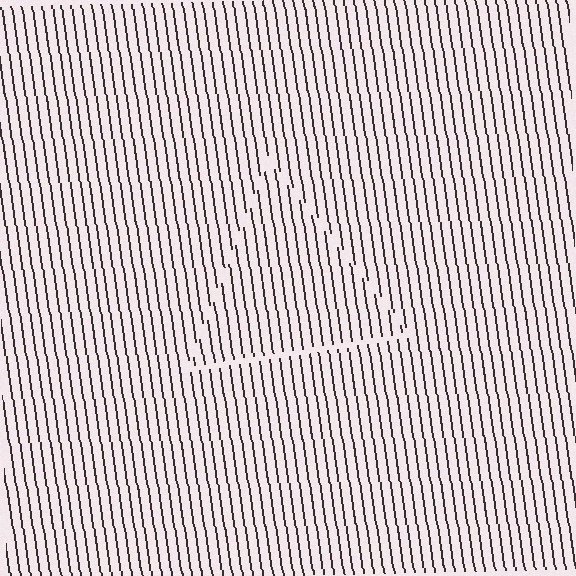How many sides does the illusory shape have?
3 sides — the line-ends trace a triangle.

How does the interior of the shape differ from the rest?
The interior of the shape contains the same grating, shifted by half a period — the contour is defined by the phase discontinuity where line-ends from the inner and outer gratings abut.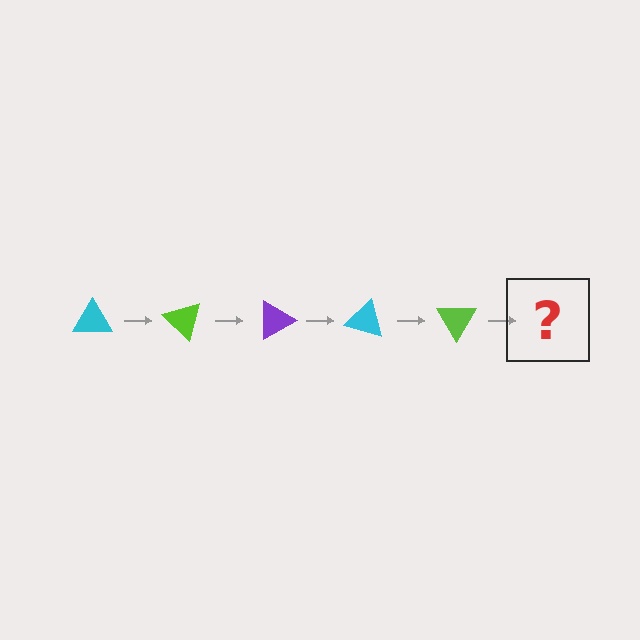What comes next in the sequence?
The next element should be a purple triangle, rotated 225 degrees from the start.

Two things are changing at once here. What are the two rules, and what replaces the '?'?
The two rules are that it rotates 45 degrees each step and the color cycles through cyan, lime, and purple. The '?' should be a purple triangle, rotated 225 degrees from the start.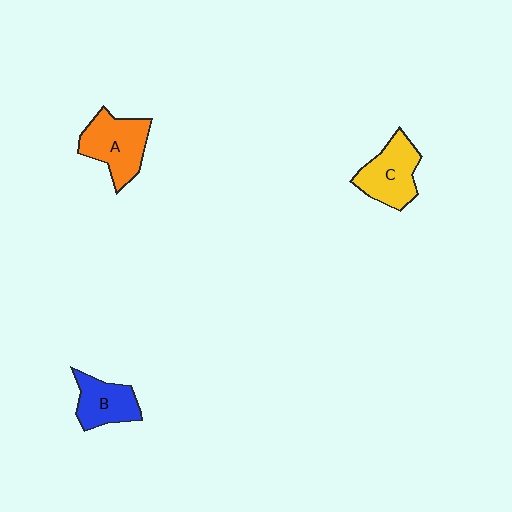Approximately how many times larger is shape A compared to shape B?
Approximately 1.3 times.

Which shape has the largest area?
Shape A (orange).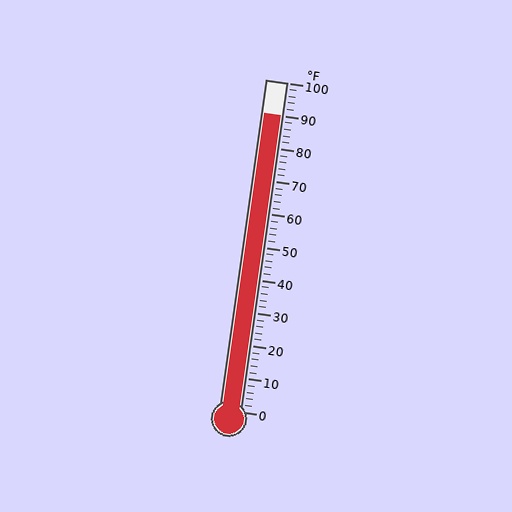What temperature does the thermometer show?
The thermometer shows approximately 90°F.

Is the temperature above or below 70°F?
The temperature is above 70°F.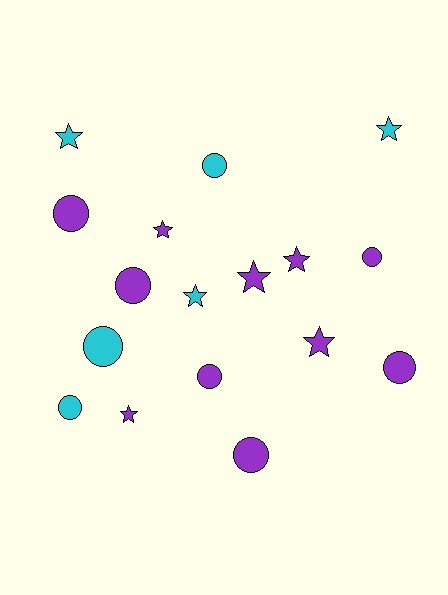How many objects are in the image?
There are 17 objects.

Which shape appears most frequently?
Circle, with 9 objects.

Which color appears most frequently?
Purple, with 11 objects.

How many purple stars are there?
There are 5 purple stars.